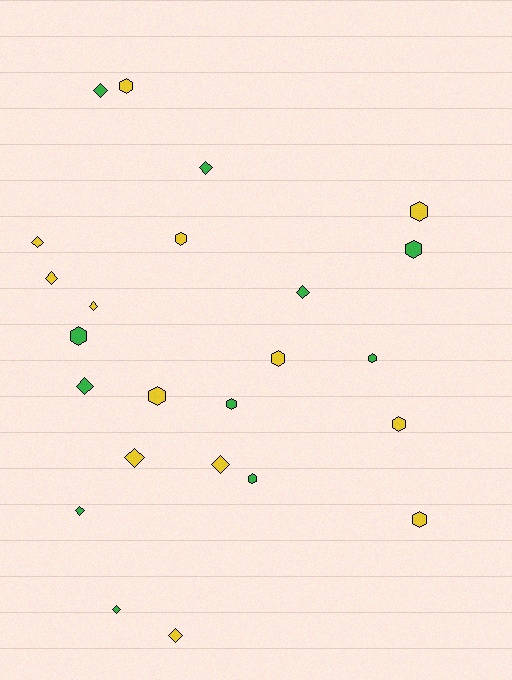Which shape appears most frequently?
Hexagon, with 12 objects.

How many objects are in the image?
There are 24 objects.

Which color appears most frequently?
Yellow, with 13 objects.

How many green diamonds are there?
There are 6 green diamonds.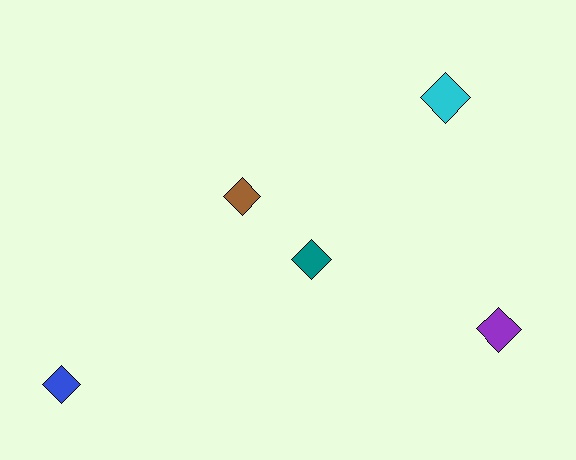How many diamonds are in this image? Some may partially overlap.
There are 5 diamonds.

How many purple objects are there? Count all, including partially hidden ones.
There is 1 purple object.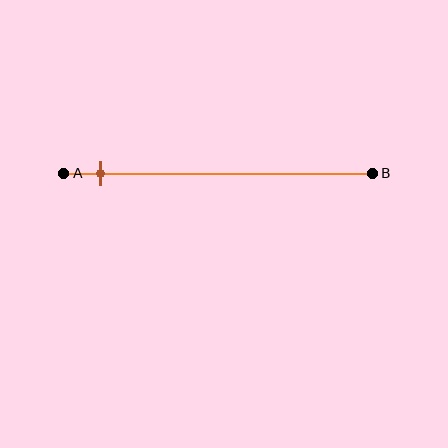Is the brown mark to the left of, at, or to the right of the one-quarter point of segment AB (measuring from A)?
The brown mark is to the left of the one-quarter point of segment AB.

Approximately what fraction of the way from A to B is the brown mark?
The brown mark is approximately 10% of the way from A to B.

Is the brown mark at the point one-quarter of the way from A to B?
No, the mark is at about 10% from A, not at the 25% one-quarter point.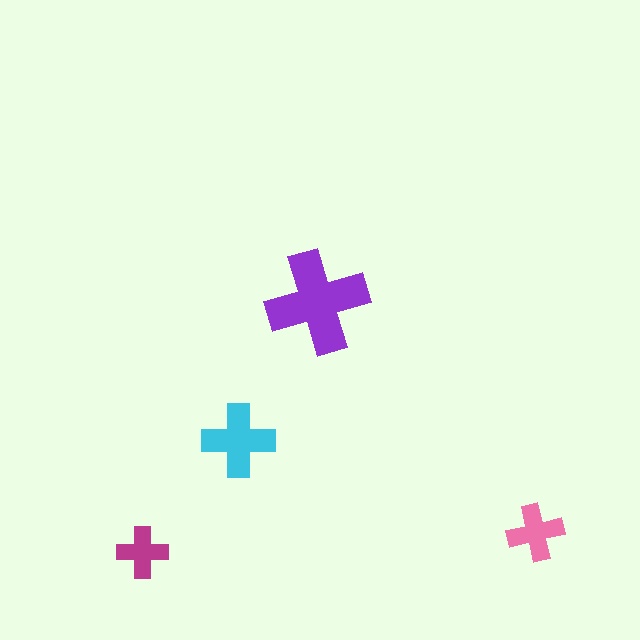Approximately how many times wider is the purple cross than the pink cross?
About 2 times wider.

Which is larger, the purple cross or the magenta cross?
The purple one.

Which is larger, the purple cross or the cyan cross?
The purple one.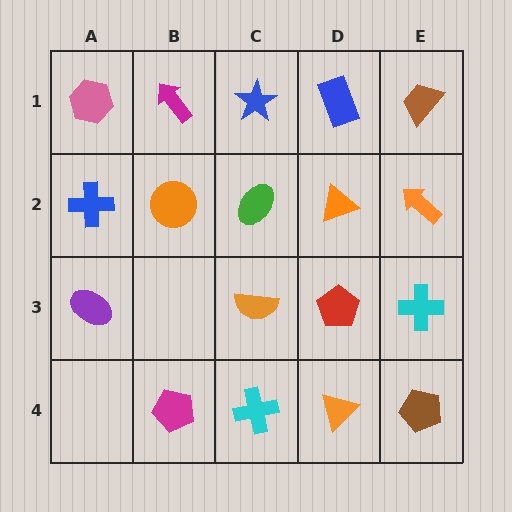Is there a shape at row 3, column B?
No, that cell is empty.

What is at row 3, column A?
A purple ellipse.